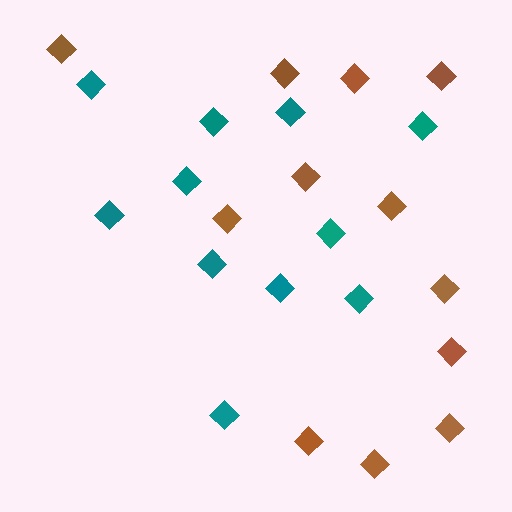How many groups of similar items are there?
There are 2 groups: one group of teal diamonds (11) and one group of brown diamonds (12).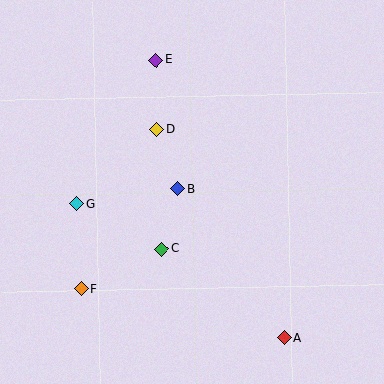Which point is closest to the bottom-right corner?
Point A is closest to the bottom-right corner.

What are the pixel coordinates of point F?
Point F is at (81, 289).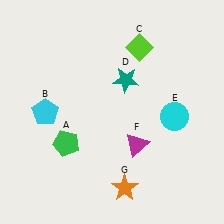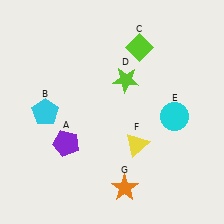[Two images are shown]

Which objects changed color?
A changed from green to purple. D changed from teal to lime. F changed from magenta to yellow.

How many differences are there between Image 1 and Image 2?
There are 3 differences between the two images.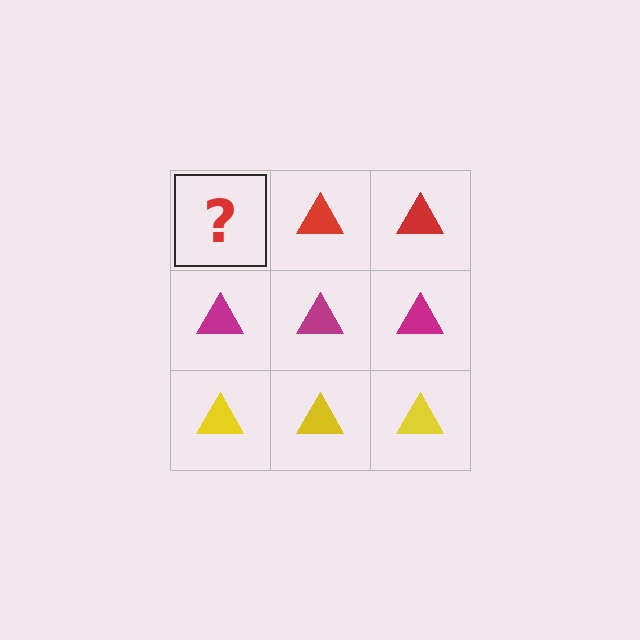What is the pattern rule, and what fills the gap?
The rule is that each row has a consistent color. The gap should be filled with a red triangle.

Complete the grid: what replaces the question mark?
The question mark should be replaced with a red triangle.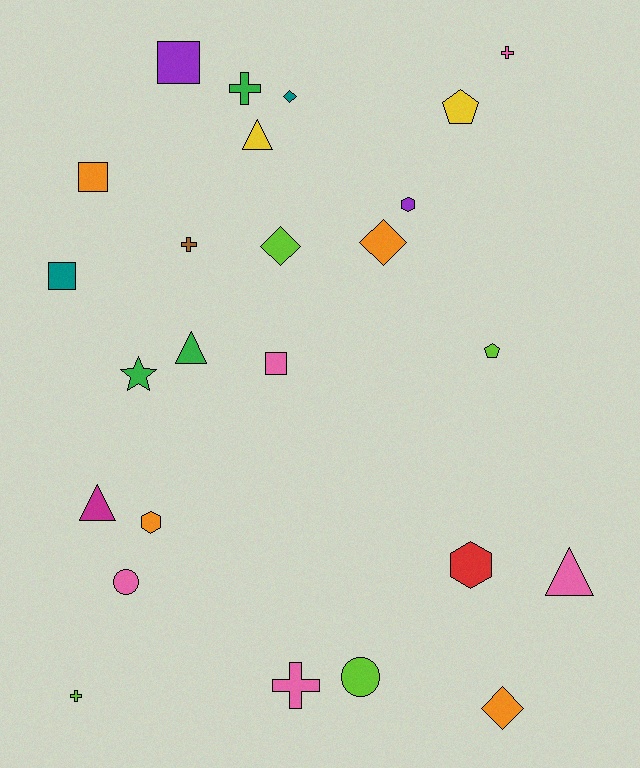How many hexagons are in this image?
There are 3 hexagons.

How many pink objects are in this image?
There are 5 pink objects.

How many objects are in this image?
There are 25 objects.